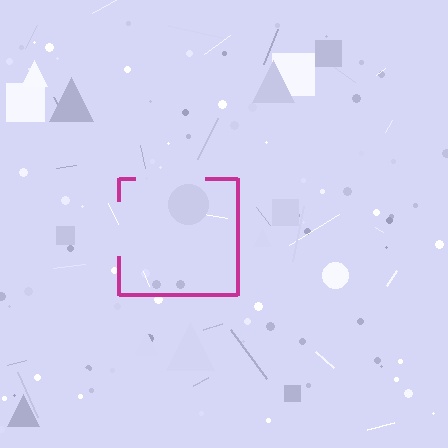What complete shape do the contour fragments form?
The contour fragments form a square.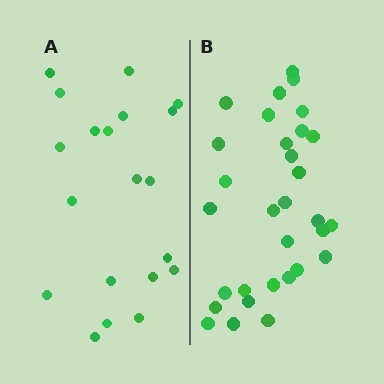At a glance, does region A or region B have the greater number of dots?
Region B (the right region) has more dots.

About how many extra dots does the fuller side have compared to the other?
Region B has roughly 12 or so more dots than region A.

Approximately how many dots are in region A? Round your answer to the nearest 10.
About 20 dots.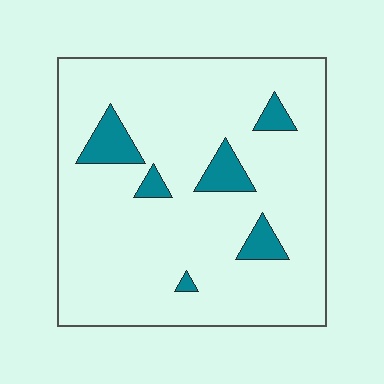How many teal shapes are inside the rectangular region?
6.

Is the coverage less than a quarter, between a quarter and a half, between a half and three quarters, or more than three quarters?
Less than a quarter.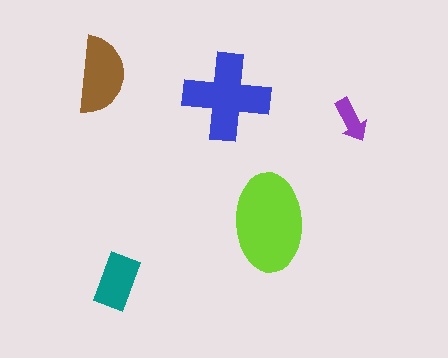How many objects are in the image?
There are 5 objects in the image.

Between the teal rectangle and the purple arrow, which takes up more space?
The teal rectangle.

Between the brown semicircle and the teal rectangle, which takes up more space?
The brown semicircle.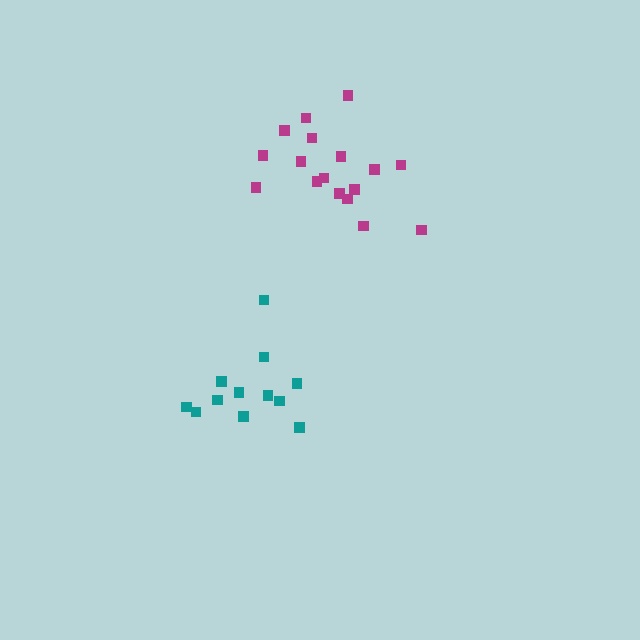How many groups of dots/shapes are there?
There are 2 groups.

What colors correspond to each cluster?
The clusters are colored: teal, magenta.